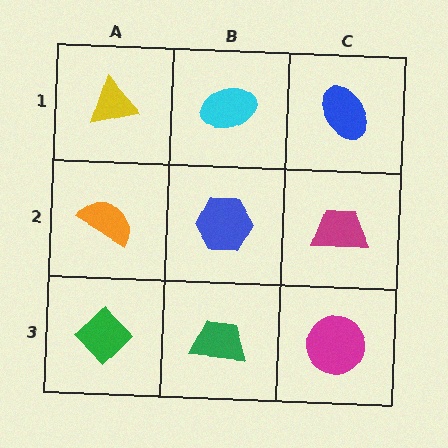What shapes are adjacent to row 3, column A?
An orange semicircle (row 2, column A), a green trapezoid (row 3, column B).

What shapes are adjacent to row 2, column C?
A blue ellipse (row 1, column C), a magenta circle (row 3, column C), a blue hexagon (row 2, column B).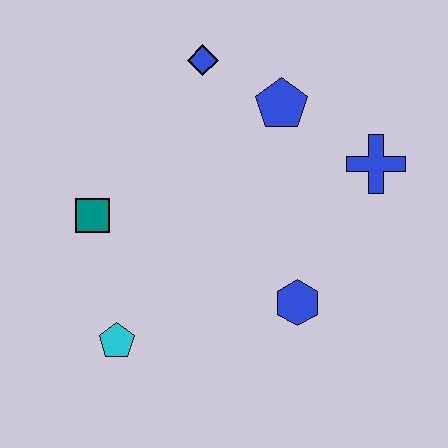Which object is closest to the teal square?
The cyan pentagon is closest to the teal square.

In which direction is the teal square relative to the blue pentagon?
The teal square is to the left of the blue pentagon.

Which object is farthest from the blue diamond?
The cyan pentagon is farthest from the blue diamond.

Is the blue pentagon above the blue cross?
Yes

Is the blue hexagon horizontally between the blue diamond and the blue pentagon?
No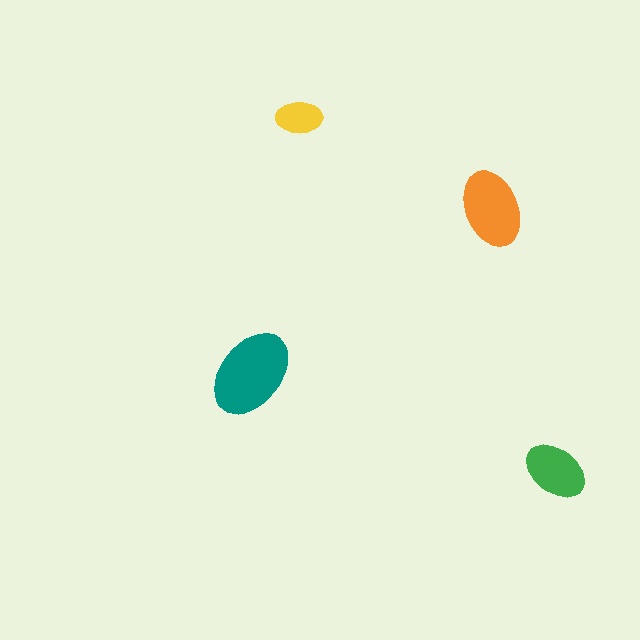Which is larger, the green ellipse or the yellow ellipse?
The green one.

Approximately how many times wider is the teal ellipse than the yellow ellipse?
About 2 times wider.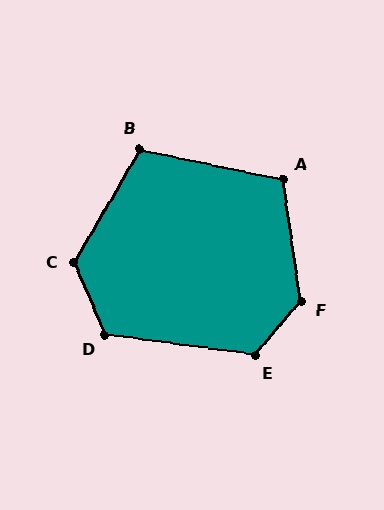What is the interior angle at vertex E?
Approximately 123 degrees (obtuse).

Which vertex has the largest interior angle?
F, at approximately 131 degrees.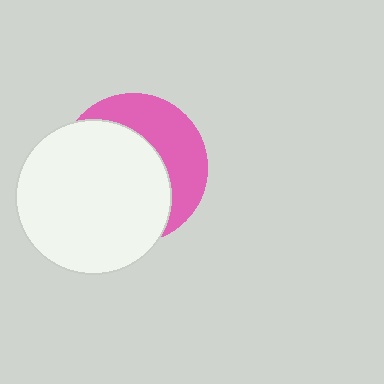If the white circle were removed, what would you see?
You would see the complete pink circle.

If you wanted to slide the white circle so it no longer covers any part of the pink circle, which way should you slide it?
Slide it toward the lower-left — that is the most direct way to separate the two shapes.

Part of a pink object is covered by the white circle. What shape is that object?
It is a circle.